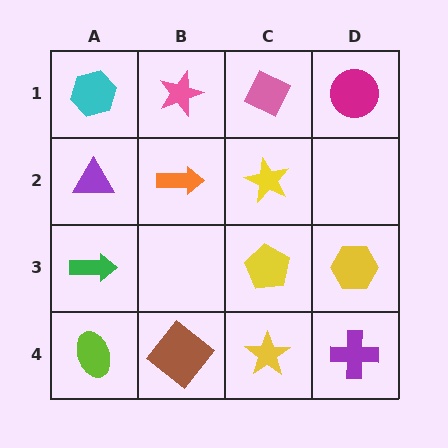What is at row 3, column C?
A yellow pentagon.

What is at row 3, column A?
A green arrow.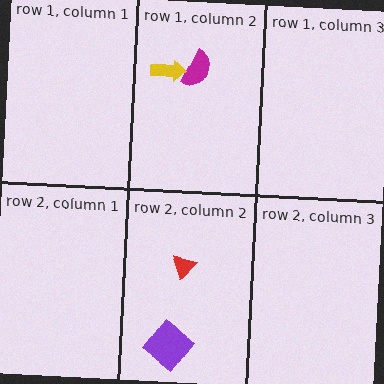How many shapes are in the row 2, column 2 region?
2.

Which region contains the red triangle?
The row 2, column 2 region.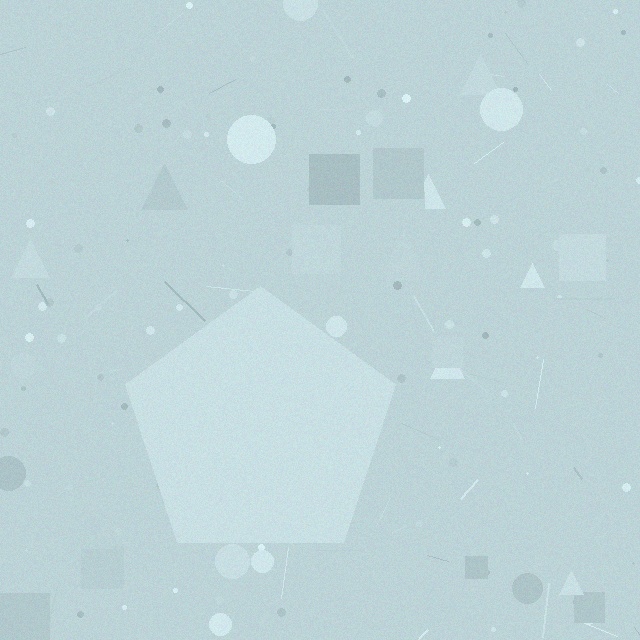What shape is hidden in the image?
A pentagon is hidden in the image.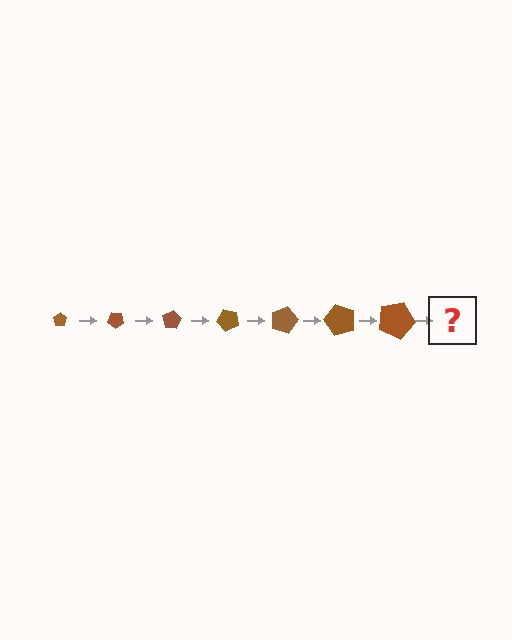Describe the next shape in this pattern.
It should be a pentagon, larger than the previous one and rotated 280 degrees from the start.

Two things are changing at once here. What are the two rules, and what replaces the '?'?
The two rules are that the pentagon grows larger each step and it rotates 40 degrees each step. The '?' should be a pentagon, larger than the previous one and rotated 280 degrees from the start.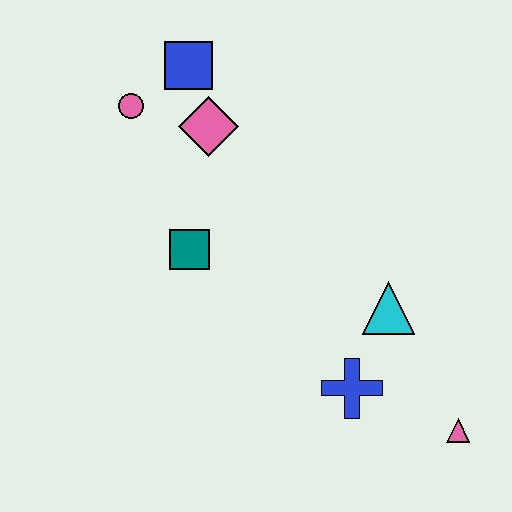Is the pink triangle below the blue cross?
Yes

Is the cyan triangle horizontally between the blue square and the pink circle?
No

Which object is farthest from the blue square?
The pink triangle is farthest from the blue square.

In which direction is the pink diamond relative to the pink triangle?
The pink diamond is above the pink triangle.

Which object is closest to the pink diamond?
The blue square is closest to the pink diamond.